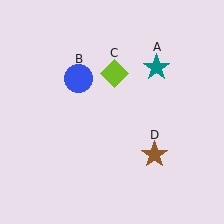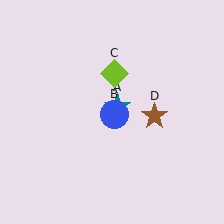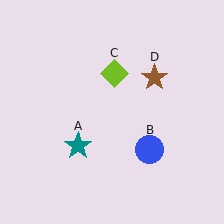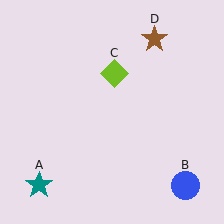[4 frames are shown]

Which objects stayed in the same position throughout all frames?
Lime diamond (object C) remained stationary.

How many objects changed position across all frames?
3 objects changed position: teal star (object A), blue circle (object B), brown star (object D).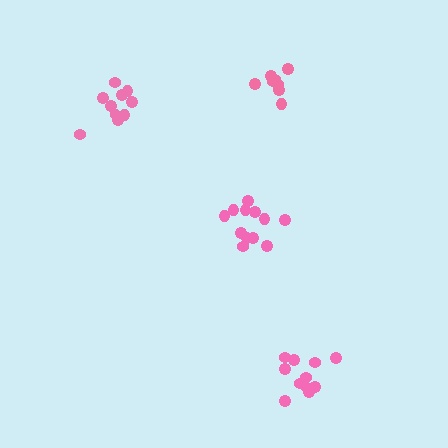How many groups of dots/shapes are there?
There are 4 groups.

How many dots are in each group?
Group 1: 11 dots, Group 2: 8 dots, Group 3: 11 dots, Group 4: 12 dots (42 total).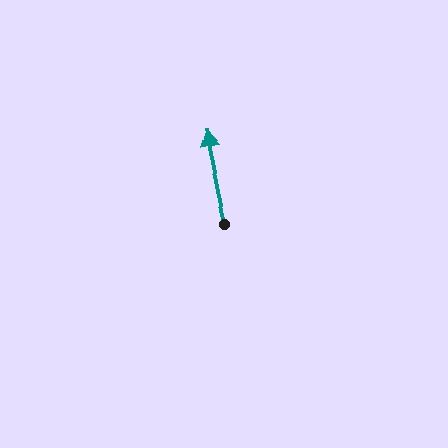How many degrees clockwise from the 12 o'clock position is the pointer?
Approximately 348 degrees.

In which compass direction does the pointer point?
North.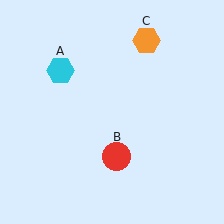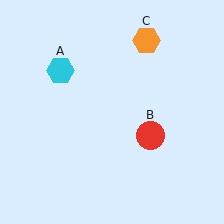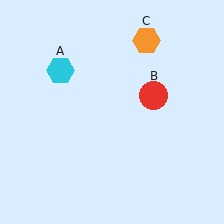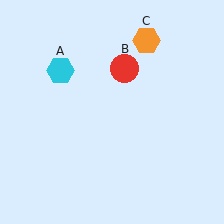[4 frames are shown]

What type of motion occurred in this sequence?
The red circle (object B) rotated counterclockwise around the center of the scene.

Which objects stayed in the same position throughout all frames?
Cyan hexagon (object A) and orange hexagon (object C) remained stationary.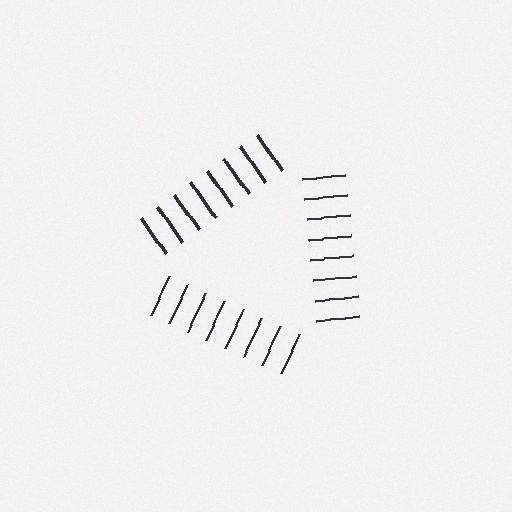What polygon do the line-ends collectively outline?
An illusory triangle — the line segments terminate on its edges but no continuous stroke is drawn.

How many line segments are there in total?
24 — 8 along each of the 3 edges.